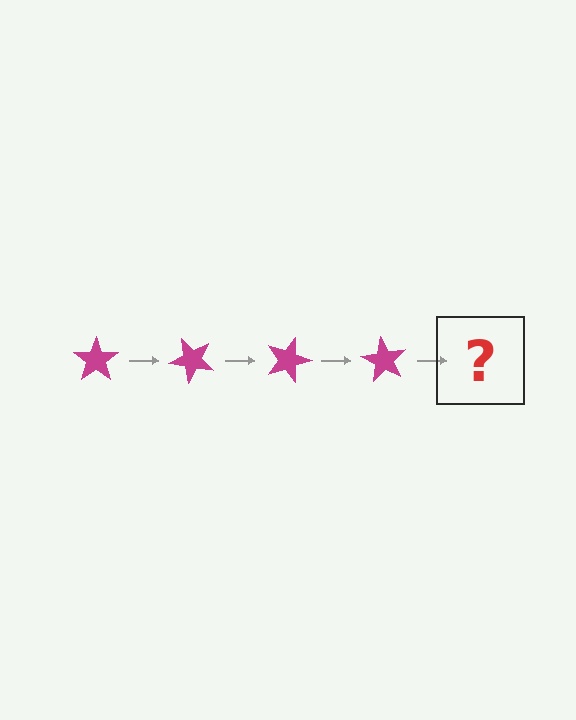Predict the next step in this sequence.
The next step is a magenta star rotated 180 degrees.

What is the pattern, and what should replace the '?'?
The pattern is that the star rotates 45 degrees each step. The '?' should be a magenta star rotated 180 degrees.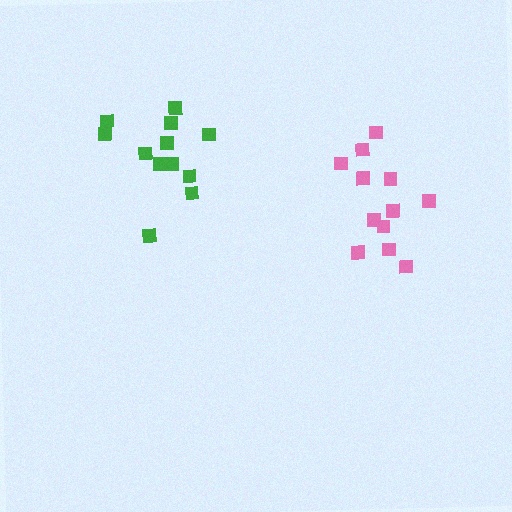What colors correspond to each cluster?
The clusters are colored: green, pink.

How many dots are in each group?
Group 1: 12 dots, Group 2: 12 dots (24 total).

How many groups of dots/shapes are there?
There are 2 groups.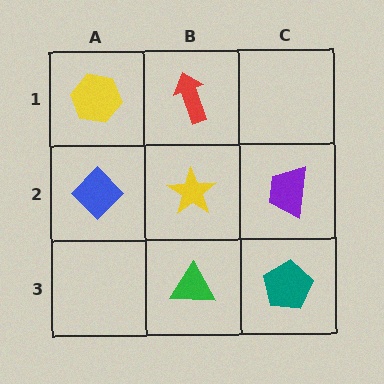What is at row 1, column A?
A yellow hexagon.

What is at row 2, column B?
A yellow star.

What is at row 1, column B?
A red arrow.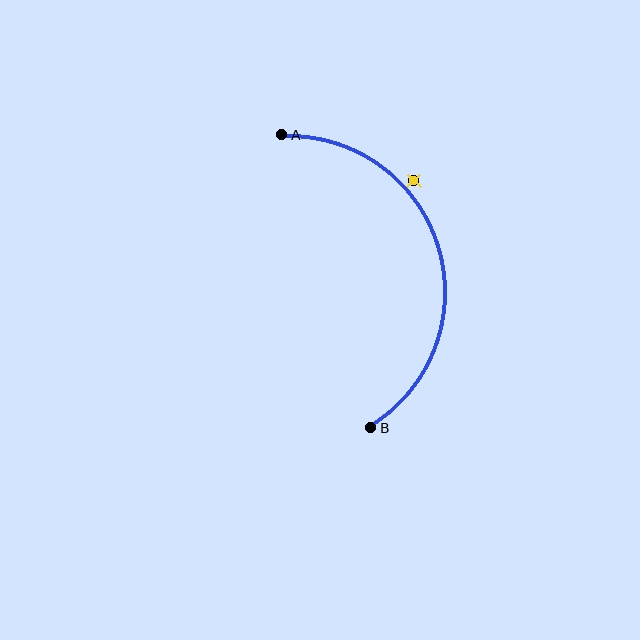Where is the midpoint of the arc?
The arc midpoint is the point on the curve farthest from the straight line joining A and B. It sits to the right of that line.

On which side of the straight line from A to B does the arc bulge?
The arc bulges to the right of the straight line connecting A and B.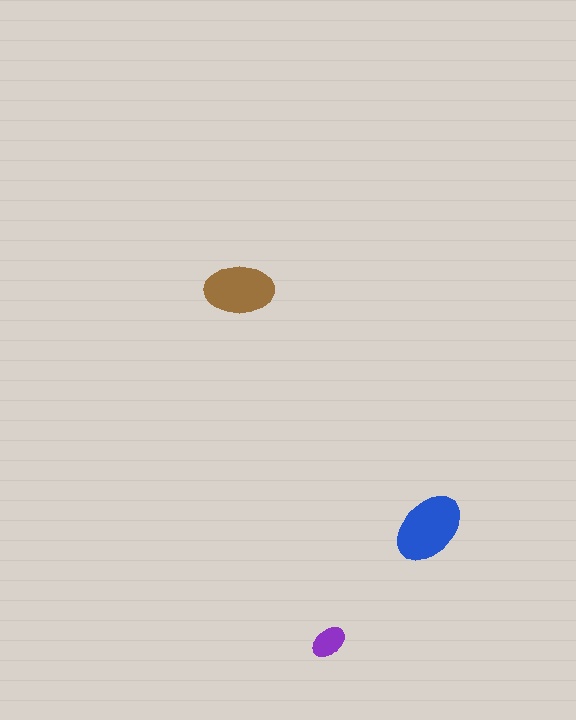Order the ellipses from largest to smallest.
the blue one, the brown one, the purple one.